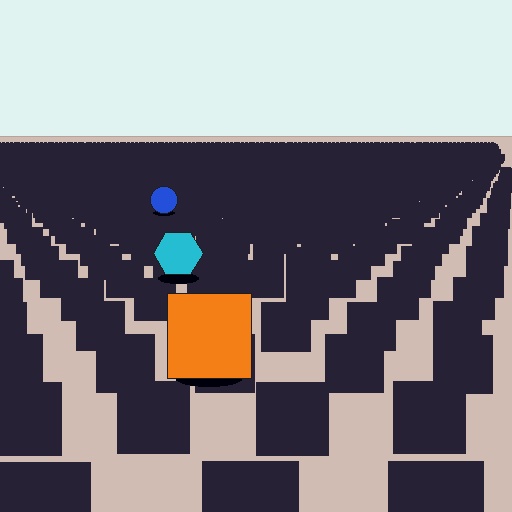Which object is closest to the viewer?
The orange square is closest. The texture marks near it are larger and more spread out.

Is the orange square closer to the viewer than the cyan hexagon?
Yes. The orange square is closer — you can tell from the texture gradient: the ground texture is coarser near it.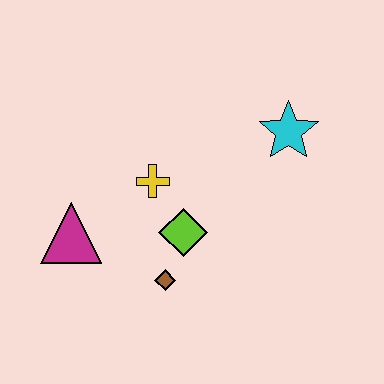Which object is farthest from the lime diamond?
The cyan star is farthest from the lime diamond.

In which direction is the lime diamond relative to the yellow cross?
The lime diamond is below the yellow cross.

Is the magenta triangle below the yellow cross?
Yes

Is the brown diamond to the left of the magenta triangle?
No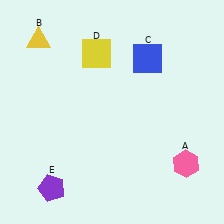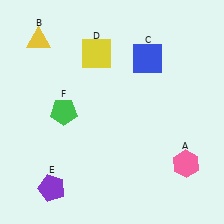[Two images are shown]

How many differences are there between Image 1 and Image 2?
There is 1 difference between the two images.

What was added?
A green pentagon (F) was added in Image 2.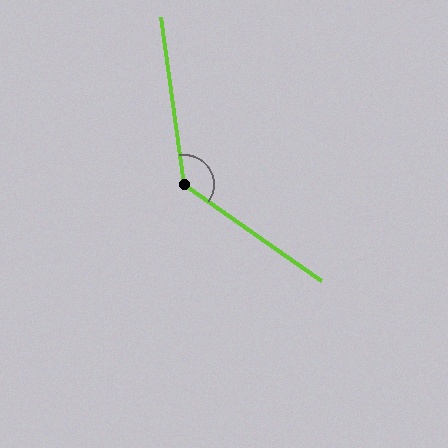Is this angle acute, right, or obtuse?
It is obtuse.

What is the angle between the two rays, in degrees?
Approximately 133 degrees.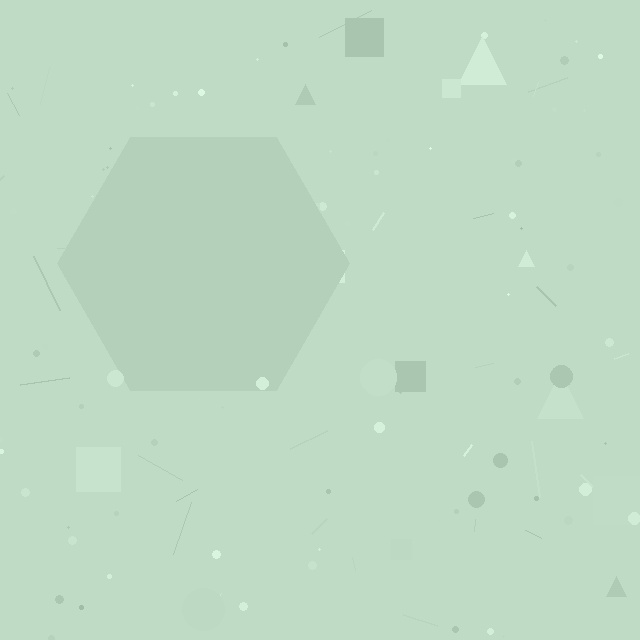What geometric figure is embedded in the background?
A hexagon is embedded in the background.